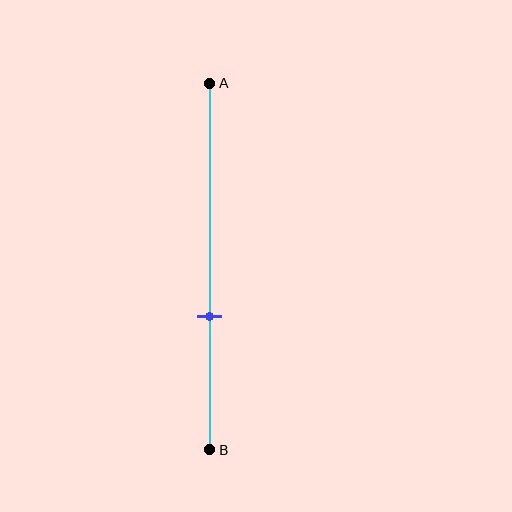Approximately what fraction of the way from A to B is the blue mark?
The blue mark is approximately 65% of the way from A to B.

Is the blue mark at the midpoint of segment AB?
No, the mark is at about 65% from A, not at the 50% midpoint.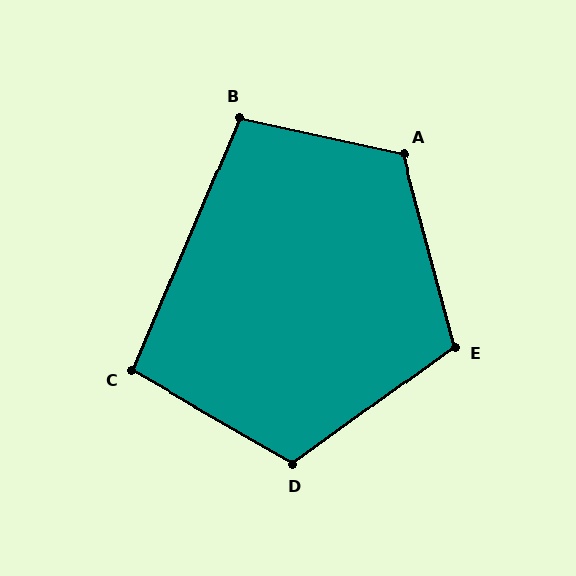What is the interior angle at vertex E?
Approximately 111 degrees (obtuse).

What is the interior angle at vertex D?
Approximately 114 degrees (obtuse).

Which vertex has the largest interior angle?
A, at approximately 117 degrees.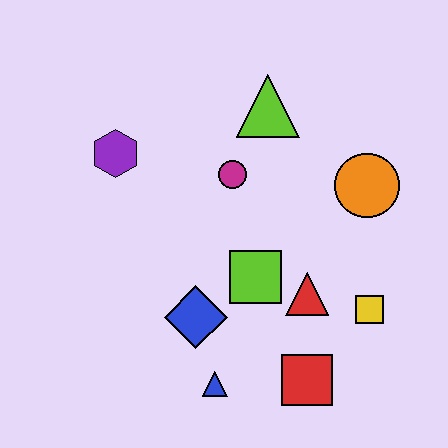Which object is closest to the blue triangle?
The blue diamond is closest to the blue triangle.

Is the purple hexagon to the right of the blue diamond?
No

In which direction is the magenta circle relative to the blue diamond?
The magenta circle is above the blue diamond.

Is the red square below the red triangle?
Yes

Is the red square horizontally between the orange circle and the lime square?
Yes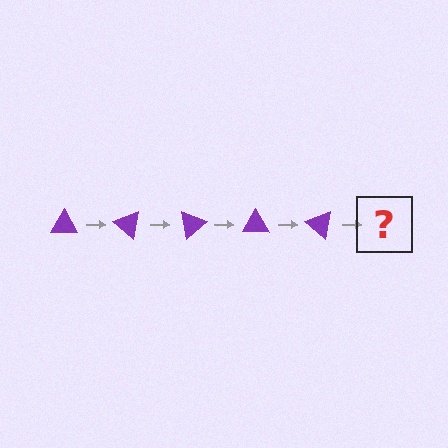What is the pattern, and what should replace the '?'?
The pattern is that the triangle rotates 40 degrees each step. The '?' should be a purple triangle rotated 200 degrees.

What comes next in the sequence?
The next element should be a purple triangle rotated 200 degrees.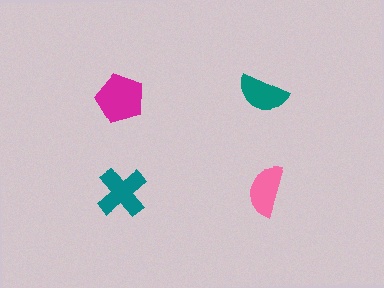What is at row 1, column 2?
A teal semicircle.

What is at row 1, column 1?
A magenta pentagon.